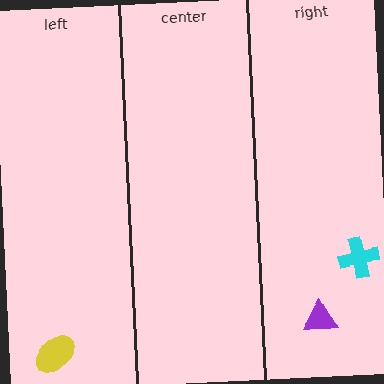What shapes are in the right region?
The cyan cross, the purple triangle.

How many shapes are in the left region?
1.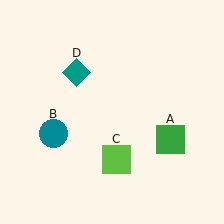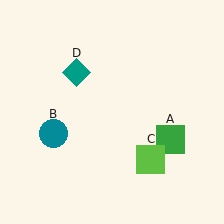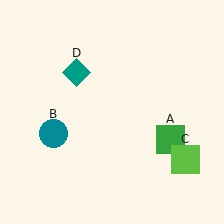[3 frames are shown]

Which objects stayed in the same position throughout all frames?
Green square (object A) and teal circle (object B) and teal diamond (object D) remained stationary.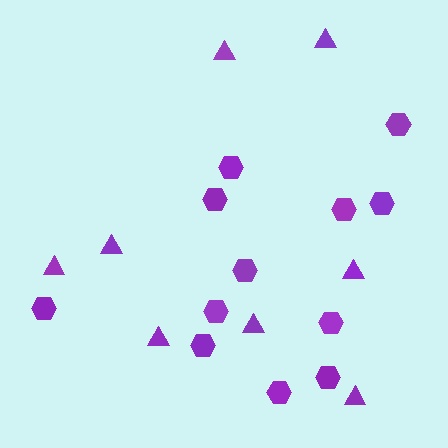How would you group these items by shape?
There are 2 groups: one group of hexagons (12) and one group of triangles (8).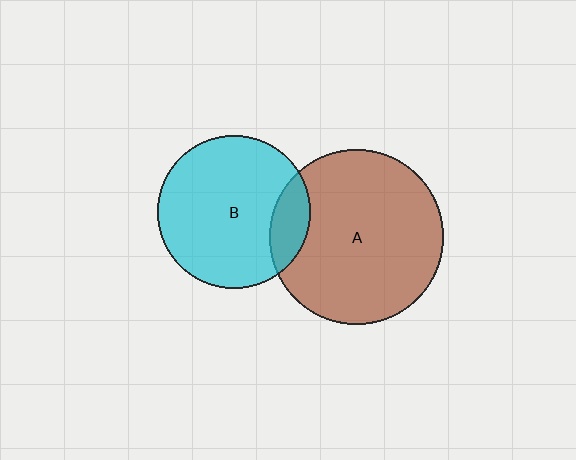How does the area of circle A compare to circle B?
Approximately 1.3 times.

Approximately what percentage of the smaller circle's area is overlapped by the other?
Approximately 15%.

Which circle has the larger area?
Circle A (brown).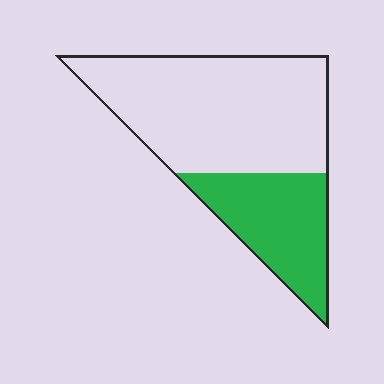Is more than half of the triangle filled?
No.